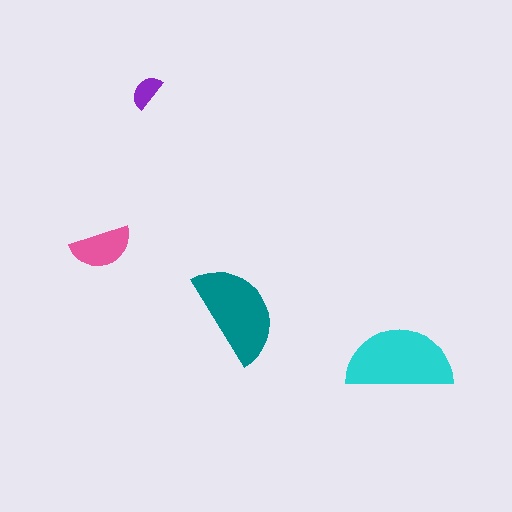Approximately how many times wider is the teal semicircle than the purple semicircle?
About 3 times wider.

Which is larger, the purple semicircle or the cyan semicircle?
The cyan one.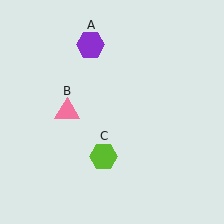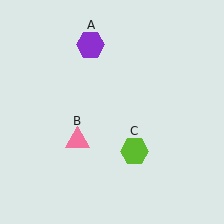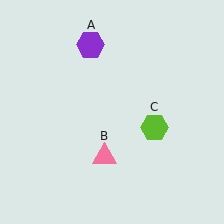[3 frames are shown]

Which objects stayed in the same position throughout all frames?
Purple hexagon (object A) remained stationary.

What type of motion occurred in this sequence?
The pink triangle (object B), lime hexagon (object C) rotated counterclockwise around the center of the scene.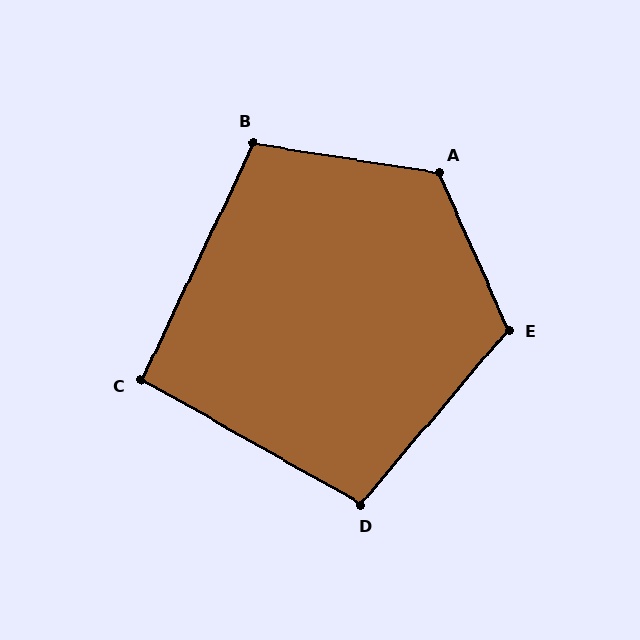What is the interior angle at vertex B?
Approximately 106 degrees (obtuse).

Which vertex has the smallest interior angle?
C, at approximately 94 degrees.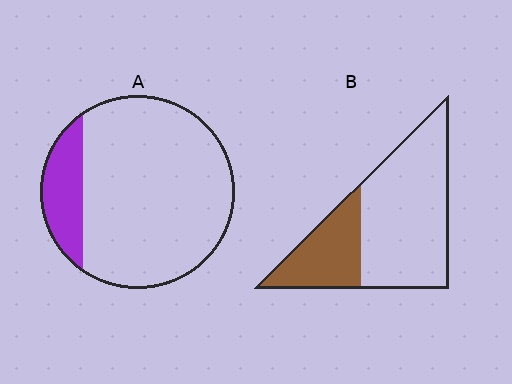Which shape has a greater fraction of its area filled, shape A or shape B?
Shape B.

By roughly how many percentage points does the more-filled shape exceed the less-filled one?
By roughly 15 percentage points (B over A).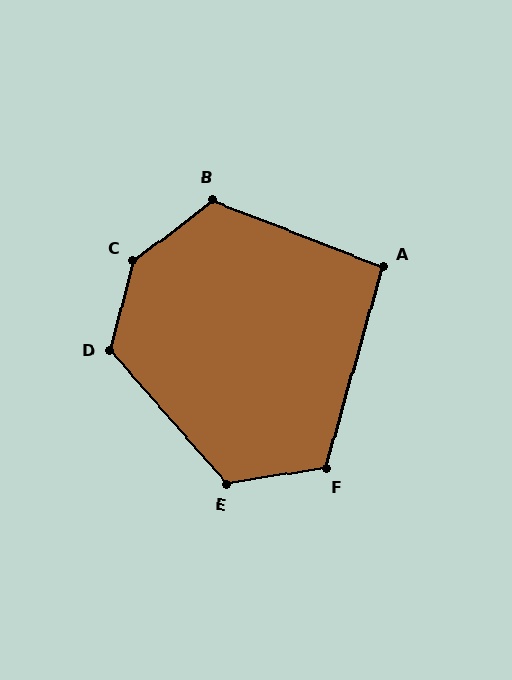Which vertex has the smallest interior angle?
A, at approximately 96 degrees.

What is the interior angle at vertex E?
Approximately 123 degrees (obtuse).